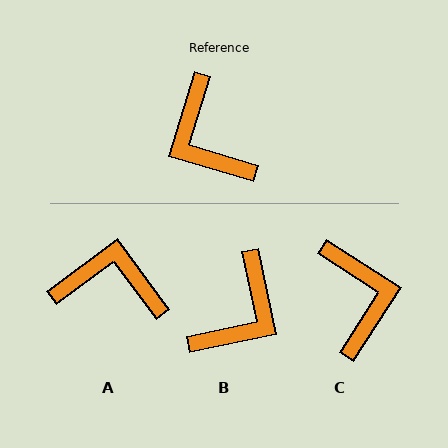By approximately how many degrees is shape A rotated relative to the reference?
Approximately 127 degrees clockwise.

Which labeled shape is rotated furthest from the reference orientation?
C, about 164 degrees away.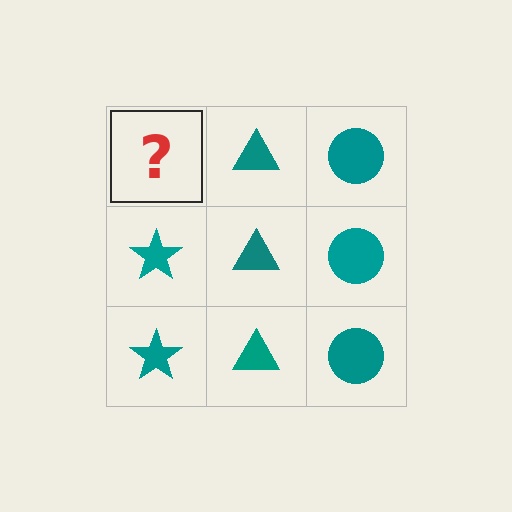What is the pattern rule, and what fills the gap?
The rule is that each column has a consistent shape. The gap should be filled with a teal star.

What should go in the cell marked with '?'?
The missing cell should contain a teal star.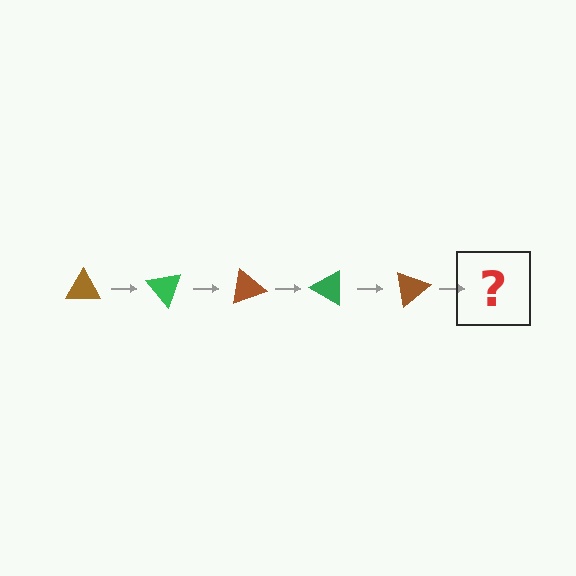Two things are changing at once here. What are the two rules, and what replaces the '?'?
The two rules are that it rotates 50 degrees each step and the color cycles through brown and green. The '?' should be a green triangle, rotated 250 degrees from the start.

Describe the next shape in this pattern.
It should be a green triangle, rotated 250 degrees from the start.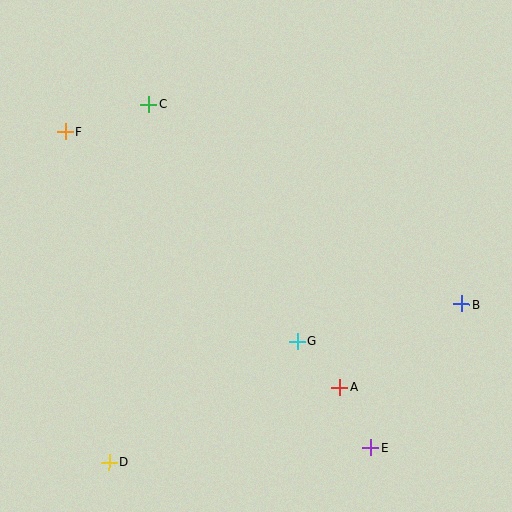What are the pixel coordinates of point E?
Point E is at (371, 448).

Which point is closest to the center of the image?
Point G at (297, 341) is closest to the center.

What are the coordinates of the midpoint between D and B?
The midpoint between D and B is at (285, 383).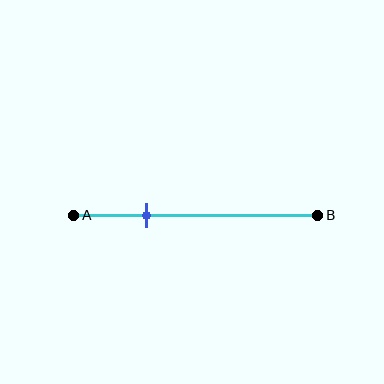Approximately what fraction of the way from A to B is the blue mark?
The blue mark is approximately 30% of the way from A to B.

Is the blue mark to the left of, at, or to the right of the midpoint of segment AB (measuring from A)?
The blue mark is to the left of the midpoint of segment AB.